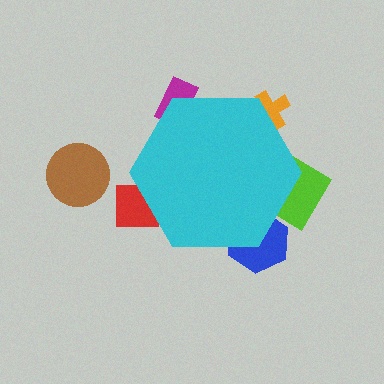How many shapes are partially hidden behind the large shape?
5 shapes are partially hidden.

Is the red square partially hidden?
Yes, the red square is partially hidden behind the cyan hexagon.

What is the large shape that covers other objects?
A cyan hexagon.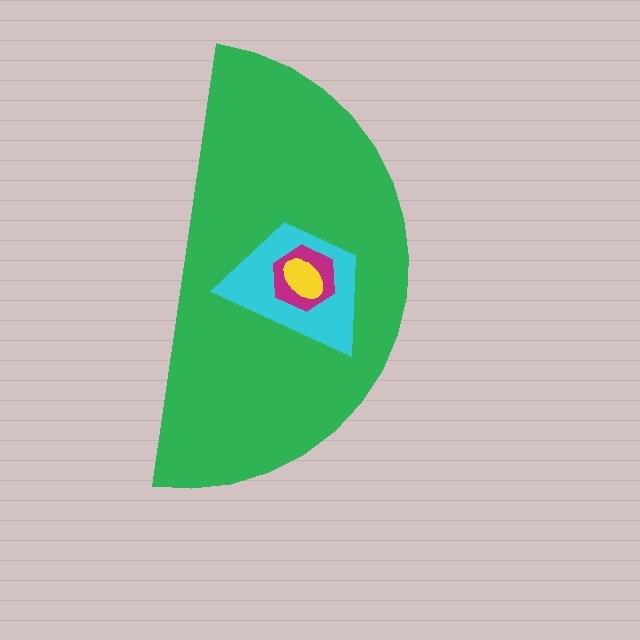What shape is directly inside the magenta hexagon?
The yellow ellipse.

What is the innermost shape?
The yellow ellipse.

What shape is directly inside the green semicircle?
The cyan trapezoid.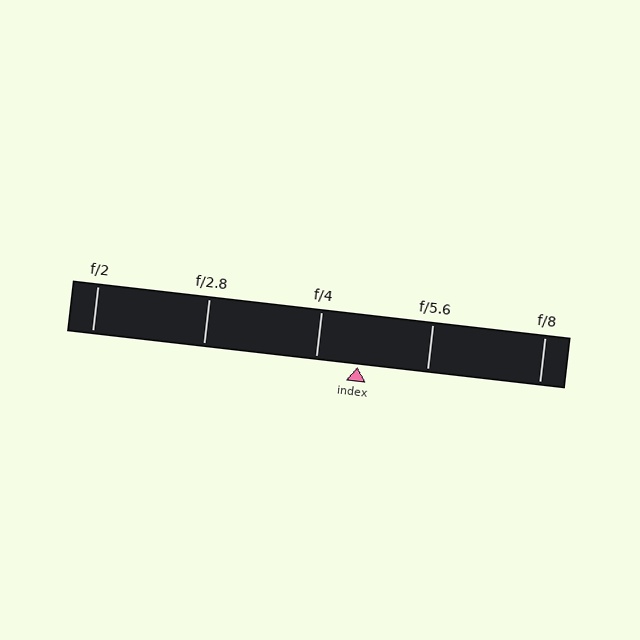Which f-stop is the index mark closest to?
The index mark is closest to f/4.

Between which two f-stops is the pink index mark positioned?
The index mark is between f/4 and f/5.6.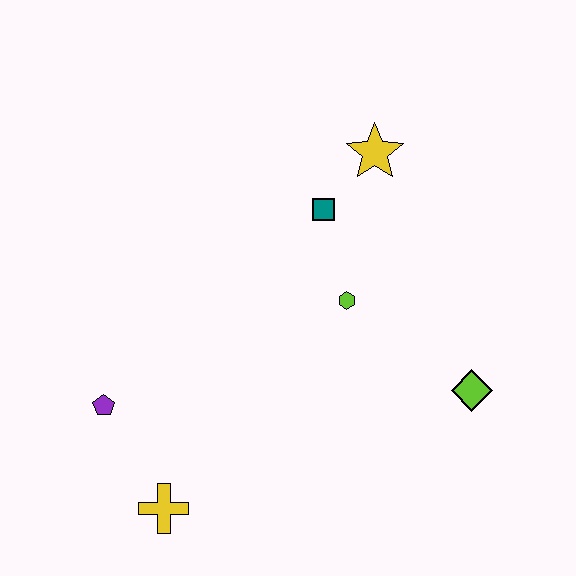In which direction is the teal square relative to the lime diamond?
The teal square is above the lime diamond.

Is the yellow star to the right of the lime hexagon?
Yes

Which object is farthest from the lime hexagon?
The yellow cross is farthest from the lime hexagon.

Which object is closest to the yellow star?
The teal square is closest to the yellow star.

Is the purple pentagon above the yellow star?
No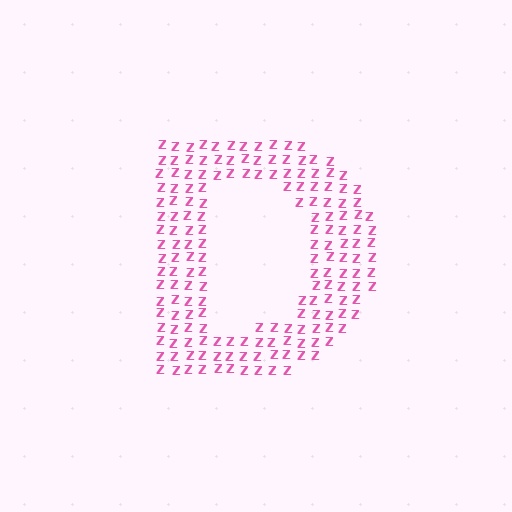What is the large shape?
The large shape is the letter D.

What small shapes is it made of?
It is made of small letter Z's.